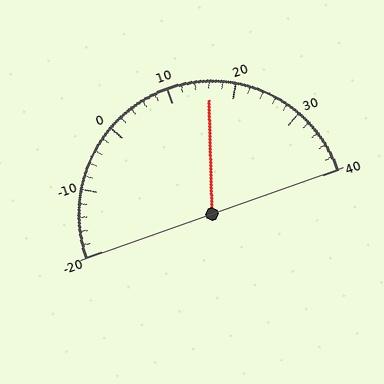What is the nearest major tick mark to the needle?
The nearest major tick mark is 20.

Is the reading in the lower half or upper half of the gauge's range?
The reading is in the upper half of the range (-20 to 40).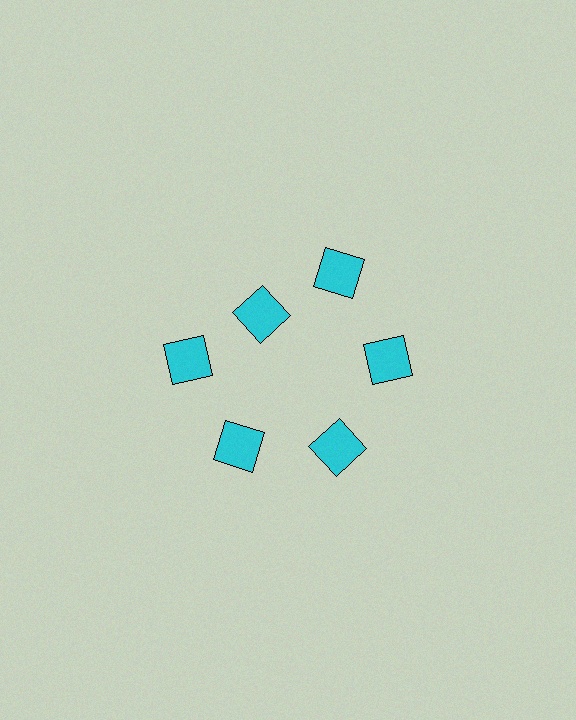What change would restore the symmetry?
The symmetry would be restored by moving it outward, back onto the ring so that all 6 squares sit at equal angles and equal distance from the center.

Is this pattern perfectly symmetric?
No. The 6 cyan squares are arranged in a ring, but one element near the 11 o'clock position is pulled inward toward the center, breaking the 6-fold rotational symmetry.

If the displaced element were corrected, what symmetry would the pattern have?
It would have 6-fold rotational symmetry — the pattern would map onto itself every 60 degrees.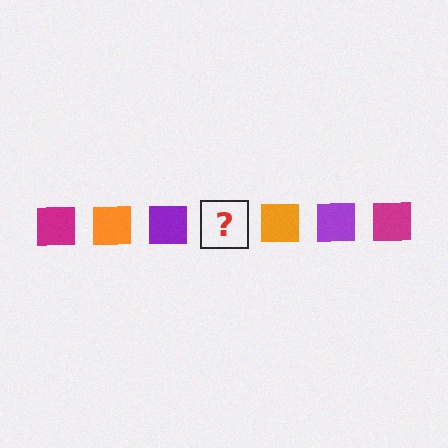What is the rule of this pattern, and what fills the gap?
The rule is that the pattern cycles through magenta, orange, purple squares. The gap should be filled with a magenta square.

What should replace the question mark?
The question mark should be replaced with a magenta square.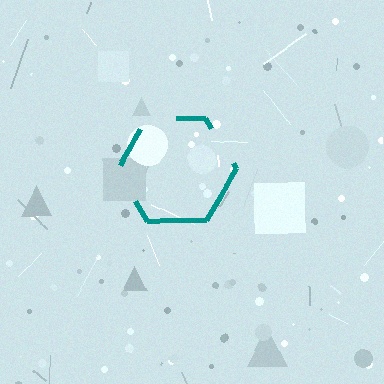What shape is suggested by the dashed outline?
The dashed outline suggests a hexagon.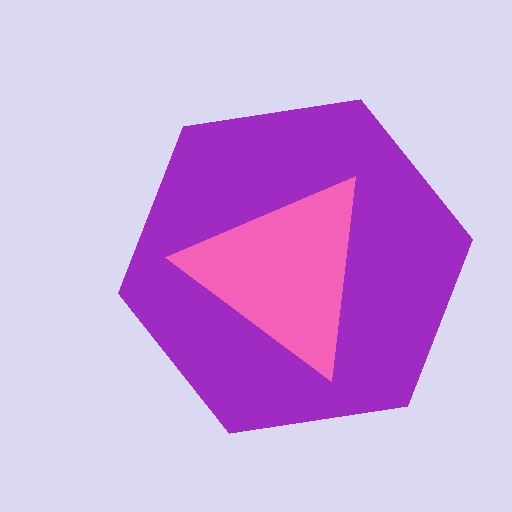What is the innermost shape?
The pink triangle.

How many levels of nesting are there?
2.